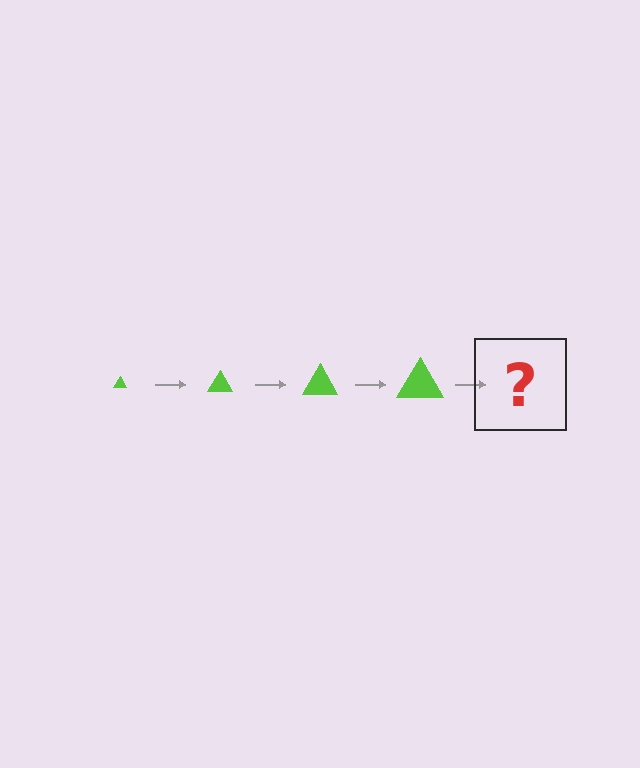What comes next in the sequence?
The next element should be a lime triangle, larger than the previous one.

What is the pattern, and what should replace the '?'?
The pattern is that the triangle gets progressively larger each step. The '?' should be a lime triangle, larger than the previous one.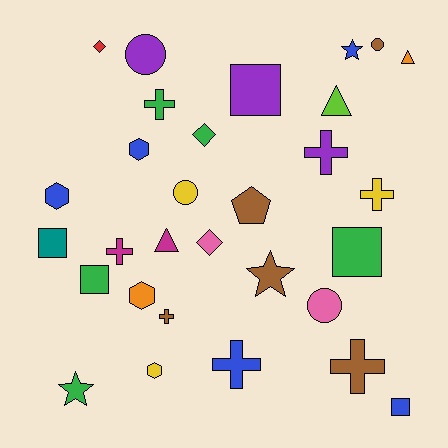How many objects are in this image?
There are 30 objects.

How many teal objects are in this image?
There is 1 teal object.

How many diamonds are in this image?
There are 3 diamonds.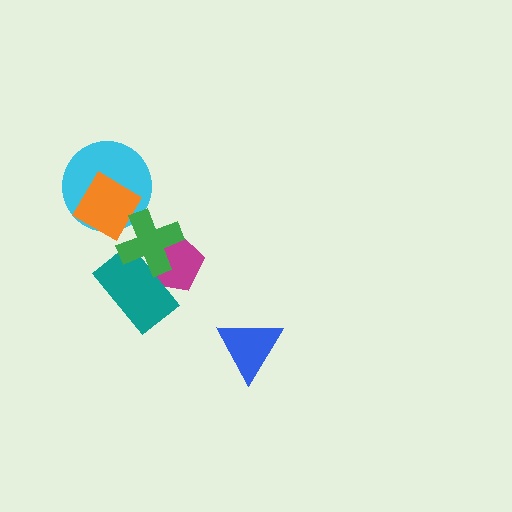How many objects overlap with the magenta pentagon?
2 objects overlap with the magenta pentagon.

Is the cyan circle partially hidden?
Yes, it is partially covered by another shape.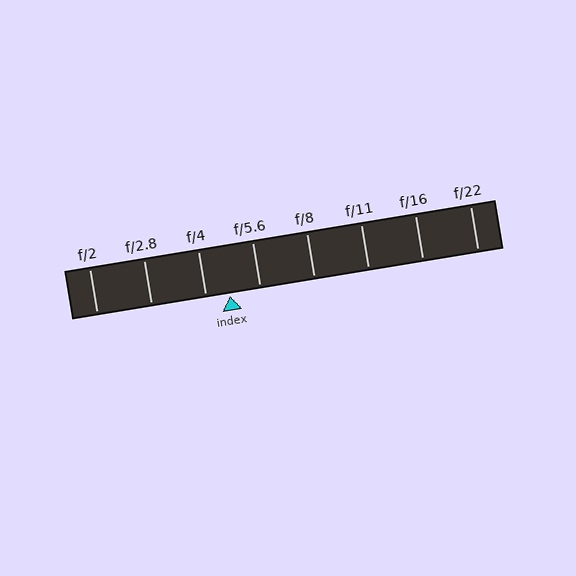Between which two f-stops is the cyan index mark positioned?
The index mark is between f/4 and f/5.6.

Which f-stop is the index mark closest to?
The index mark is closest to f/4.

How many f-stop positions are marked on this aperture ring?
There are 8 f-stop positions marked.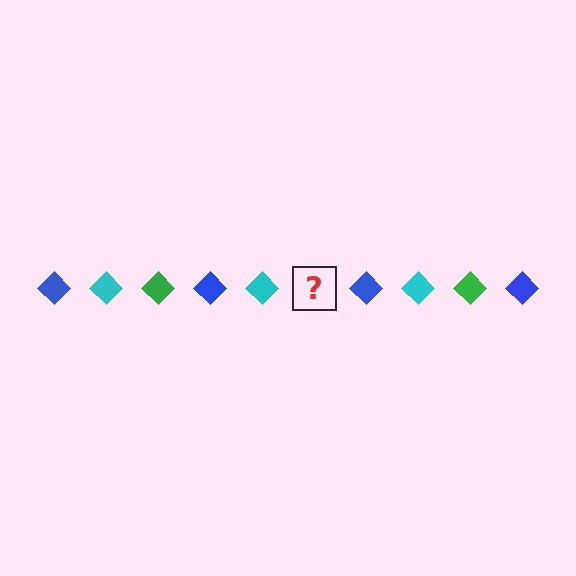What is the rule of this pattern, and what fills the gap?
The rule is that the pattern cycles through blue, cyan, green diamonds. The gap should be filled with a green diamond.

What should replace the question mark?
The question mark should be replaced with a green diamond.